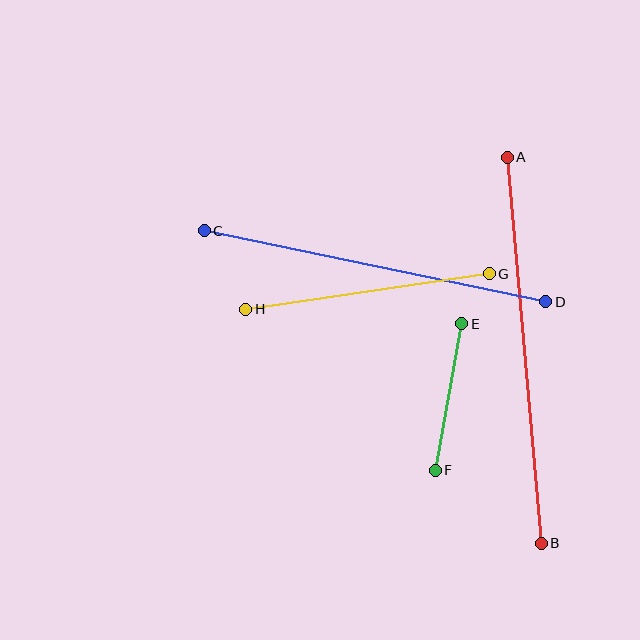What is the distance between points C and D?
The distance is approximately 349 pixels.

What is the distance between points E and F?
The distance is approximately 149 pixels.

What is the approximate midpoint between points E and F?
The midpoint is at approximately (449, 397) pixels.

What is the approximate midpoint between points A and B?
The midpoint is at approximately (524, 350) pixels.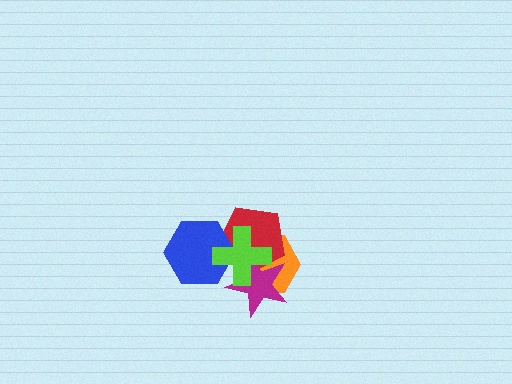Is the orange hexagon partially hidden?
Yes, it is partially covered by another shape.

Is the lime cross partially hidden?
No, no other shape covers it.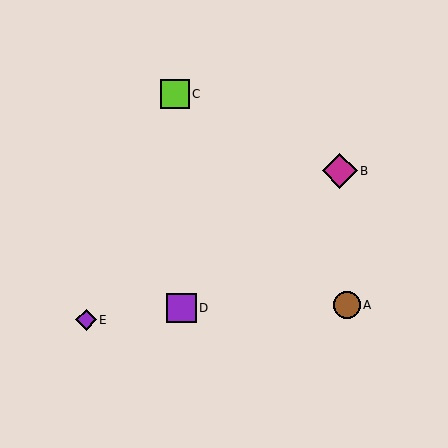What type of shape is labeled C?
Shape C is a lime square.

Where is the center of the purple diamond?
The center of the purple diamond is at (86, 320).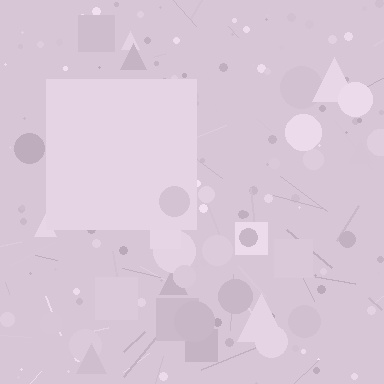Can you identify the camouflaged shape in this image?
The camouflaged shape is a square.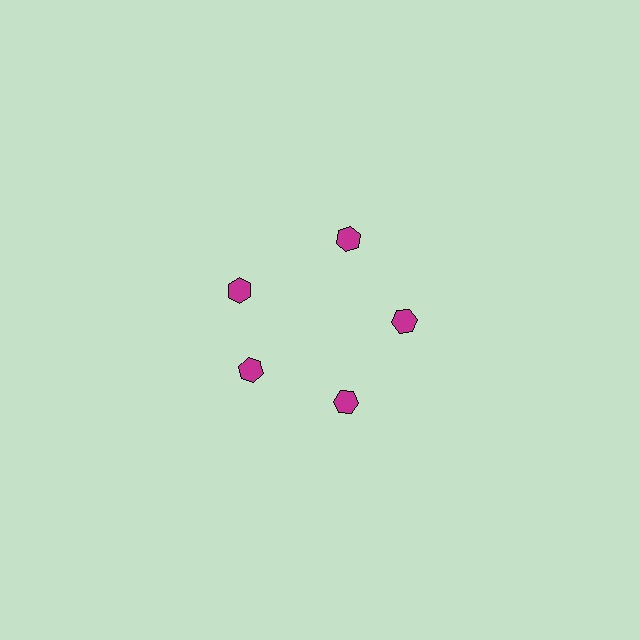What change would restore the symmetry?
The symmetry would be restored by rotating it back into even spacing with its neighbors so that all 5 hexagons sit at equal angles and equal distance from the center.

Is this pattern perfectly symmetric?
No. The 5 magenta hexagons are arranged in a ring, but one element near the 10 o'clock position is rotated out of alignment along the ring, breaking the 5-fold rotational symmetry.